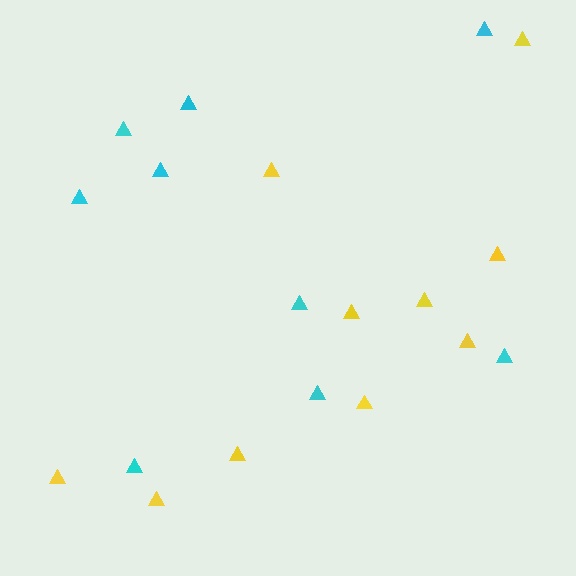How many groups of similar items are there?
There are 2 groups: one group of cyan triangles (9) and one group of yellow triangles (10).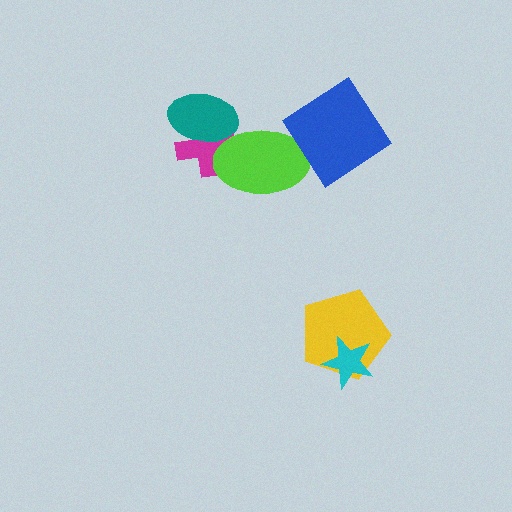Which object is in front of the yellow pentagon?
The cyan star is in front of the yellow pentagon.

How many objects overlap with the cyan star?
1 object overlaps with the cyan star.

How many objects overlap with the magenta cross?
2 objects overlap with the magenta cross.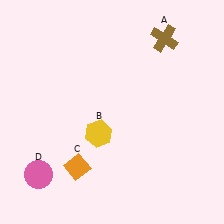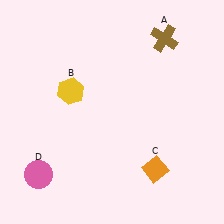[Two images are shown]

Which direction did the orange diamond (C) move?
The orange diamond (C) moved right.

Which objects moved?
The objects that moved are: the yellow hexagon (B), the orange diamond (C).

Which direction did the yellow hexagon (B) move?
The yellow hexagon (B) moved up.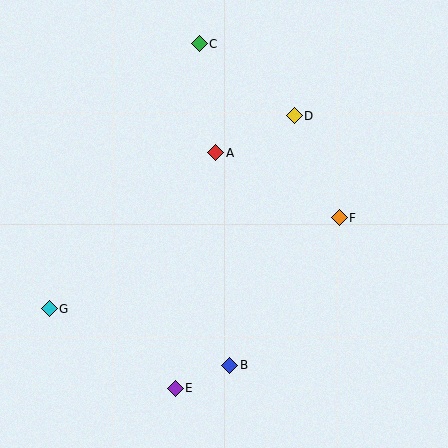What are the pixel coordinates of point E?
Point E is at (175, 388).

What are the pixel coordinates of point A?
Point A is at (216, 153).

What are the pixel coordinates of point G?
Point G is at (49, 309).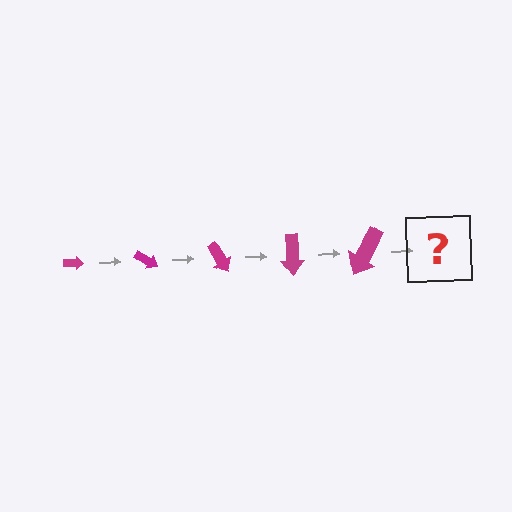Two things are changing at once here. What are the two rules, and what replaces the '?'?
The two rules are that the arrow grows larger each step and it rotates 30 degrees each step. The '?' should be an arrow, larger than the previous one and rotated 150 degrees from the start.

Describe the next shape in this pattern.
It should be an arrow, larger than the previous one and rotated 150 degrees from the start.